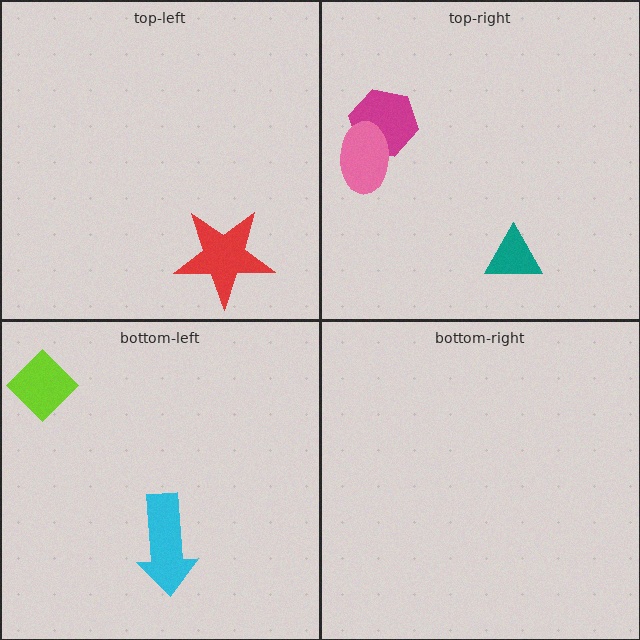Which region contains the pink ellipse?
The top-right region.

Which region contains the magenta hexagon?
The top-right region.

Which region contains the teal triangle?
The top-right region.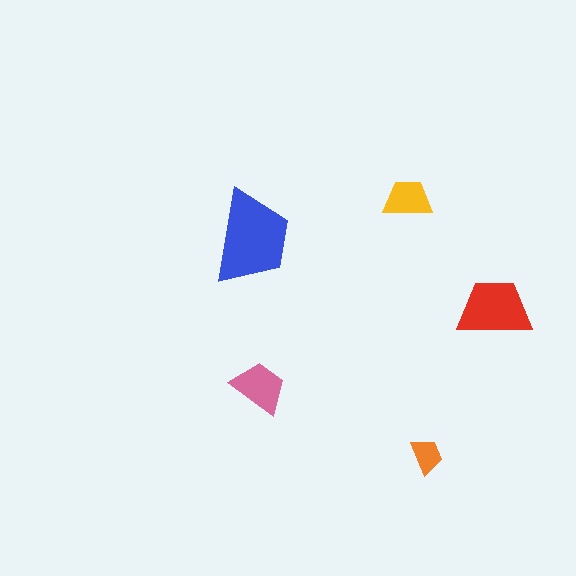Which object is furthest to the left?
The blue trapezoid is leftmost.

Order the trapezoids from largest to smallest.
the blue one, the red one, the pink one, the yellow one, the orange one.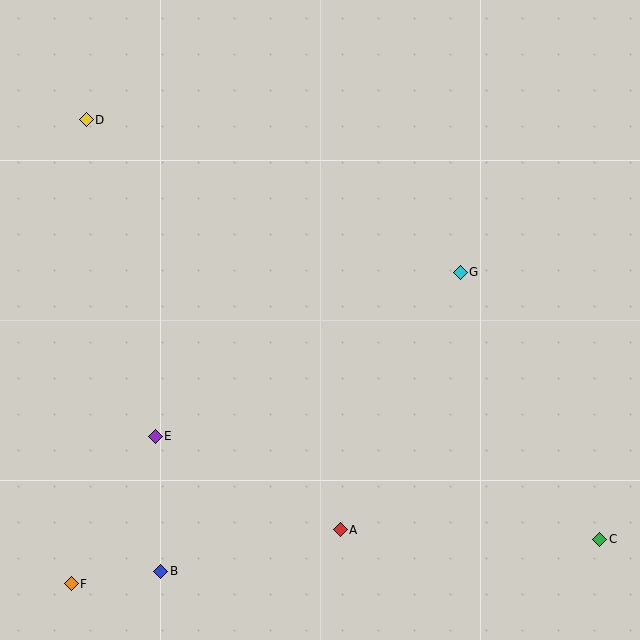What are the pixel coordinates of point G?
Point G is at (460, 272).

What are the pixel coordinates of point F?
Point F is at (71, 584).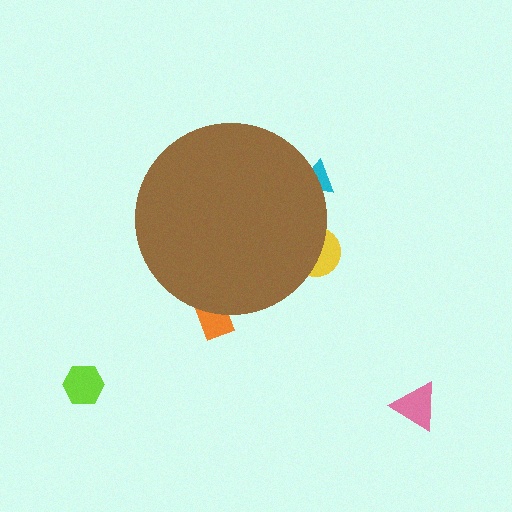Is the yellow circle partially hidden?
Yes, the yellow circle is partially hidden behind the brown circle.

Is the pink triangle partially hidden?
No, the pink triangle is fully visible.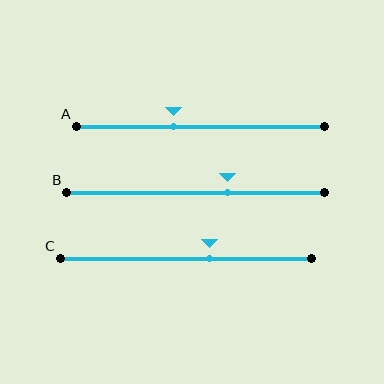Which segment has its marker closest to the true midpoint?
Segment C has its marker closest to the true midpoint.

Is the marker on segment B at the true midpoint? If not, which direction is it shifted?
No, the marker on segment B is shifted to the right by about 12% of the segment length.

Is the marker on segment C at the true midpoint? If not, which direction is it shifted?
No, the marker on segment C is shifted to the right by about 9% of the segment length.